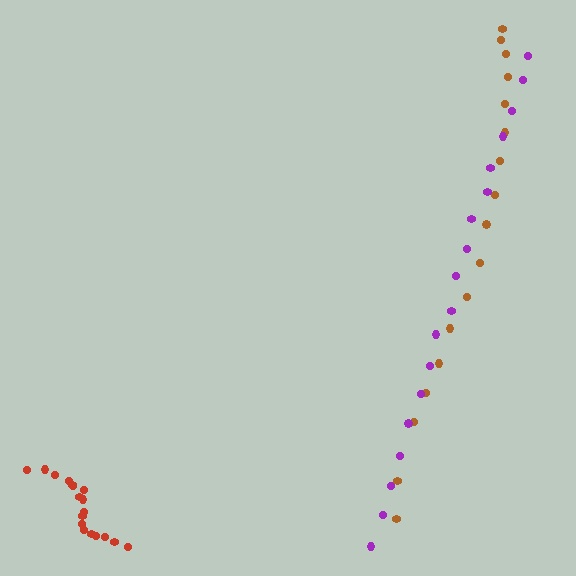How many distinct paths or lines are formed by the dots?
There are 3 distinct paths.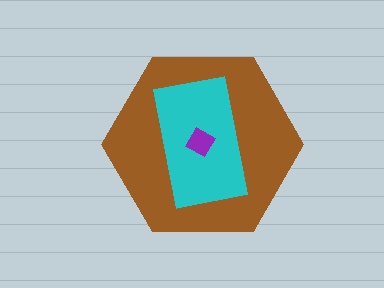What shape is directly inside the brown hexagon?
The cyan rectangle.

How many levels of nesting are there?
3.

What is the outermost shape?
The brown hexagon.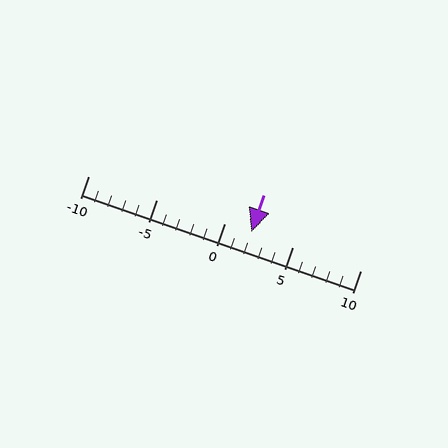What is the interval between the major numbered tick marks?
The major tick marks are spaced 5 units apart.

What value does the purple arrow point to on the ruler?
The purple arrow points to approximately 2.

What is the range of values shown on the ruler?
The ruler shows values from -10 to 10.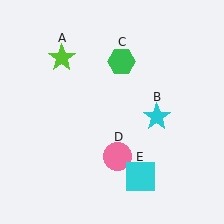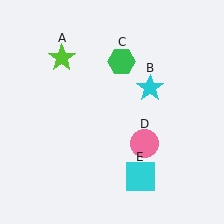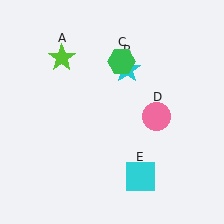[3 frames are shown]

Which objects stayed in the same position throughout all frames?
Lime star (object A) and green hexagon (object C) and cyan square (object E) remained stationary.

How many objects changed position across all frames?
2 objects changed position: cyan star (object B), pink circle (object D).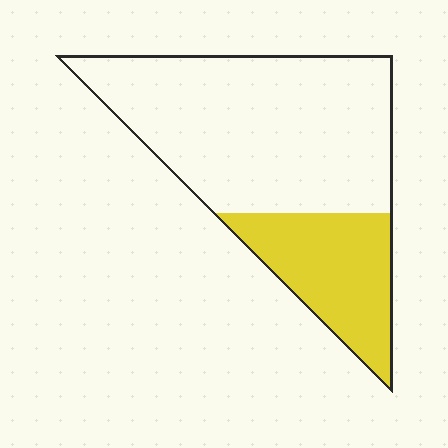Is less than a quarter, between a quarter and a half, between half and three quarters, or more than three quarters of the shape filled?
Between a quarter and a half.